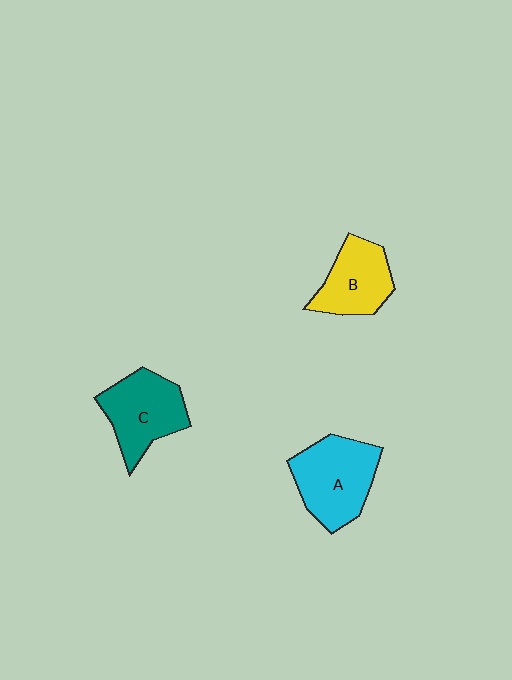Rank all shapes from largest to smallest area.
From largest to smallest: A (cyan), C (teal), B (yellow).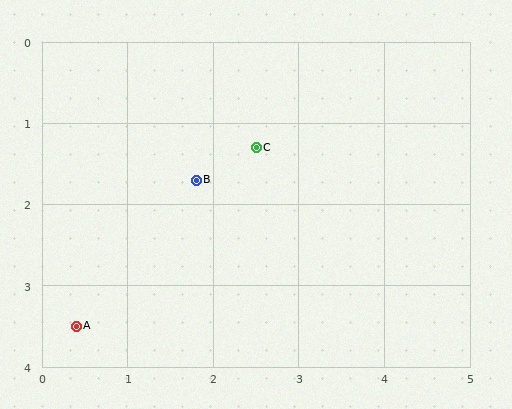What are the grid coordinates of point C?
Point C is at approximately (2.5, 1.3).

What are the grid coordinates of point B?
Point B is at approximately (1.8, 1.7).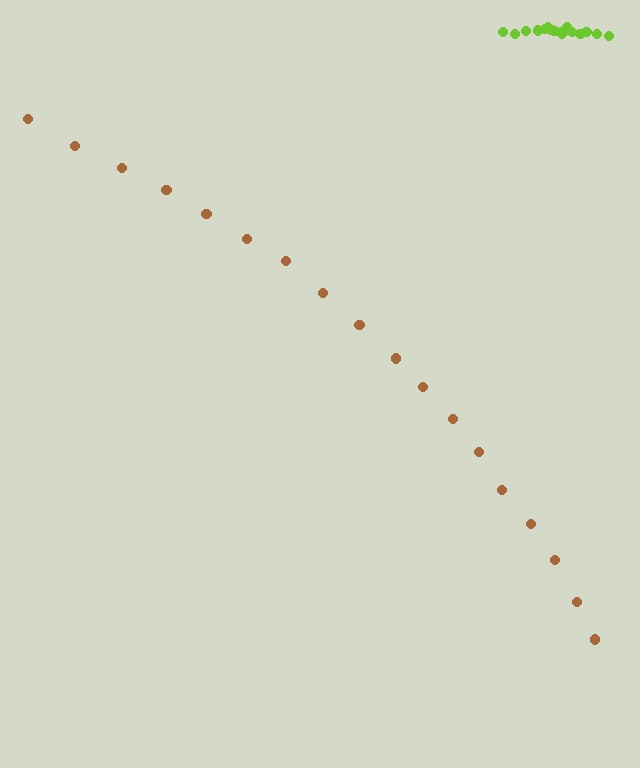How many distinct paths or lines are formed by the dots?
There are 2 distinct paths.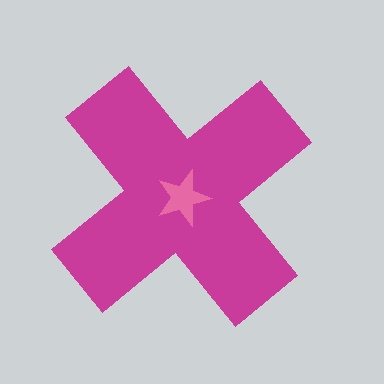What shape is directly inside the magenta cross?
The pink star.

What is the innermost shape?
The pink star.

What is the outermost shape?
The magenta cross.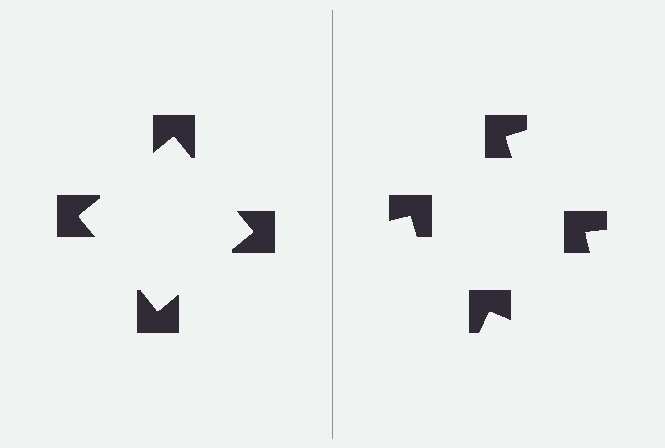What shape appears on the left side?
An illusory square.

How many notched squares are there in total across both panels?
8 — 4 on each side.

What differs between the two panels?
The notched squares are positioned identically on both sides; only the wedge orientations differ. On the left they align to a square; on the right they are misaligned.